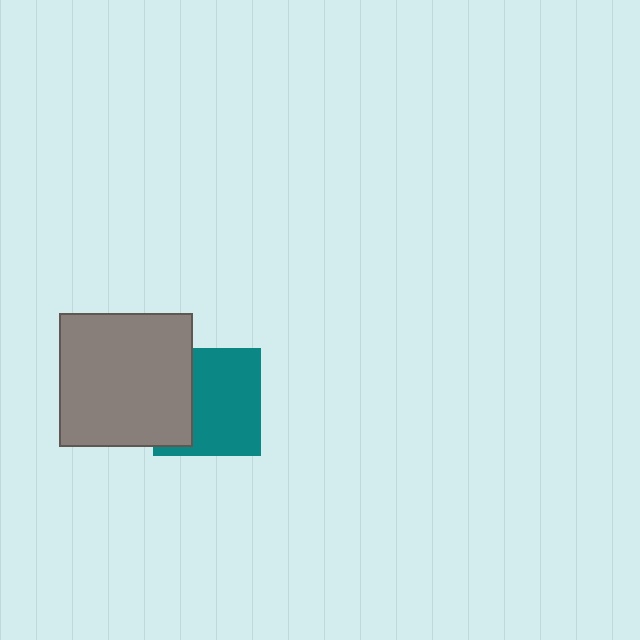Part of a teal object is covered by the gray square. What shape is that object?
It is a square.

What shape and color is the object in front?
The object in front is a gray square.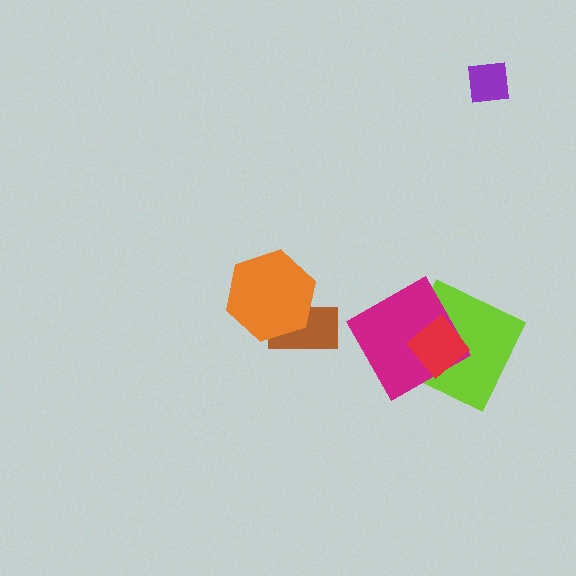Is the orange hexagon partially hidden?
No, no other shape covers it.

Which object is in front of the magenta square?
The red diamond is in front of the magenta square.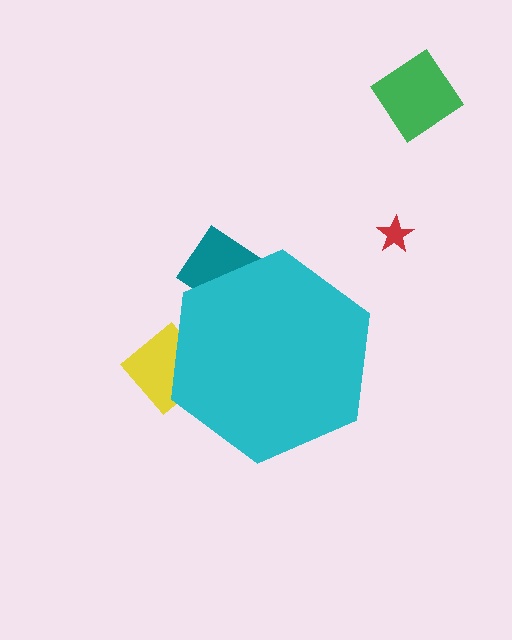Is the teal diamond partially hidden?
Yes, the teal diamond is partially hidden behind the cyan hexagon.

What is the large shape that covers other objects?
A cyan hexagon.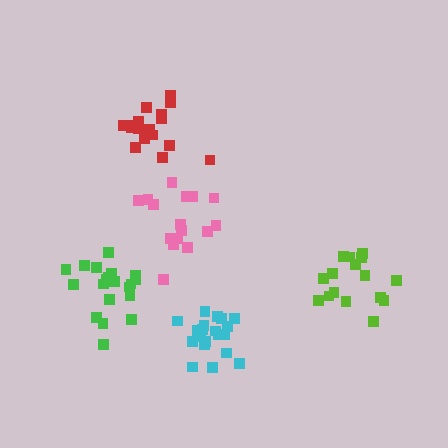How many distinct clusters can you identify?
There are 5 distinct clusters.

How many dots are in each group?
Group 1: 16 dots, Group 2: 21 dots, Group 3: 17 dots, Group 4: 20 dots, Group 5: 16 dots (90 total).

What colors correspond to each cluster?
The clusters are colored: pink, green, red, cyan, lime.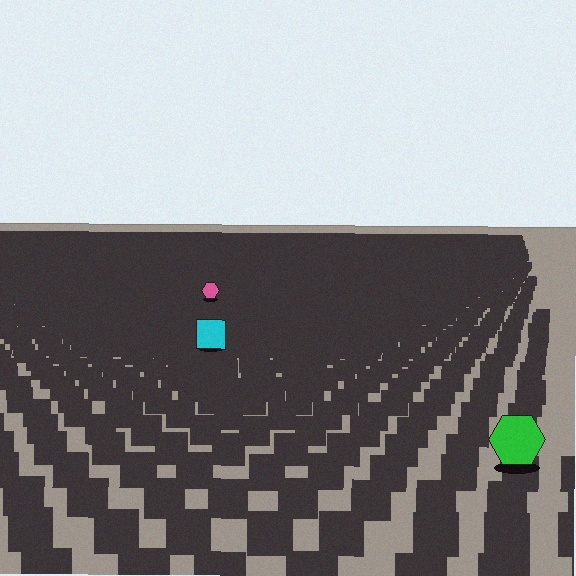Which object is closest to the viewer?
The green hexagon is closest. The texture marks near it are larger and more spread out.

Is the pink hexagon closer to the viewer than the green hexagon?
No. The green hexagon is closer — you can tell from the texture gradient: the ground texture is coarser near it.